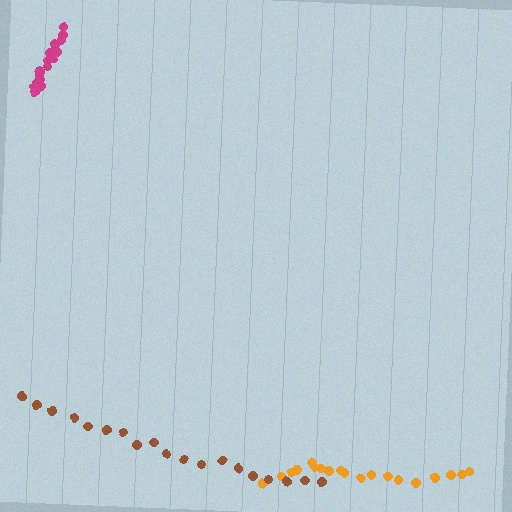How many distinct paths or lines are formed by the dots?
There are 3 distinct paths.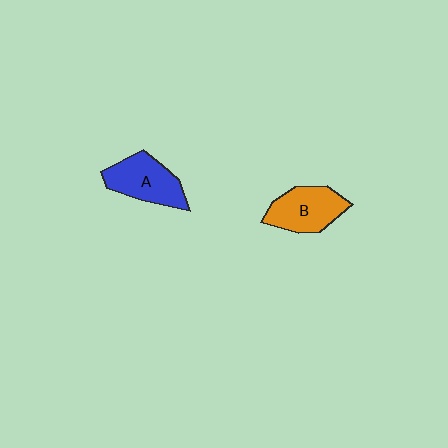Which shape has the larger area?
Shape A (blue).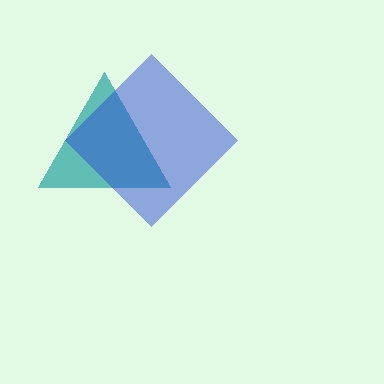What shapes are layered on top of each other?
The layered shapes are: a teal triangle, a blue diamond.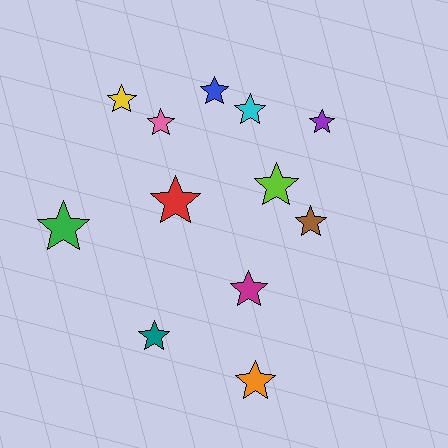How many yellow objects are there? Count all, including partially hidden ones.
There is 1 yellow object.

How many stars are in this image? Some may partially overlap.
There are 12 stars.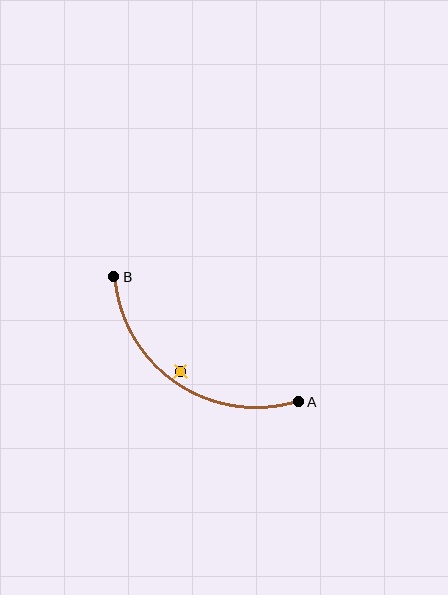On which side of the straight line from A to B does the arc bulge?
The arc bulges below and to the left of the straight line connecting A and B.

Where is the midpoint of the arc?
The arc midpoint is the point on the curve farthest from the straight line joining A and B. It sits below and to the left of that line.